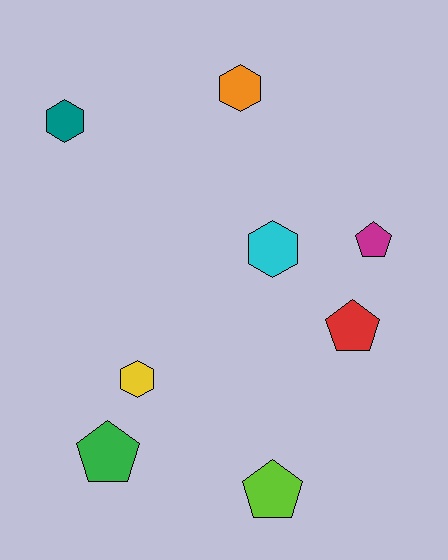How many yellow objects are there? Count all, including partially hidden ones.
There is 1 yellow object.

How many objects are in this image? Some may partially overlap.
There are 8 objects.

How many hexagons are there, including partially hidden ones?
There are 4 hexagons.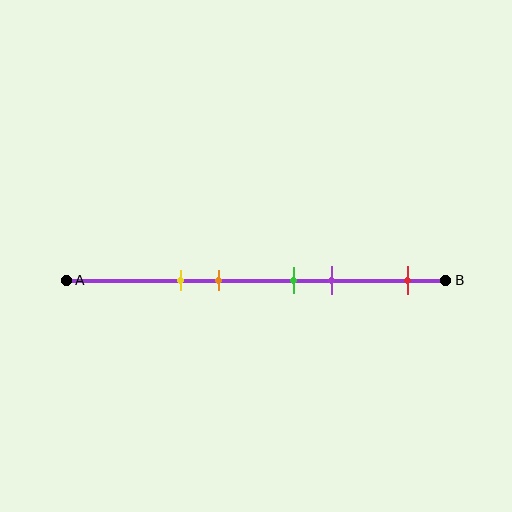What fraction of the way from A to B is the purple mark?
The purple mark is approximately 70% (0.7) of the way from A to B.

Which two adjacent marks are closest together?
The green and purple marks are the closest adjacent pair.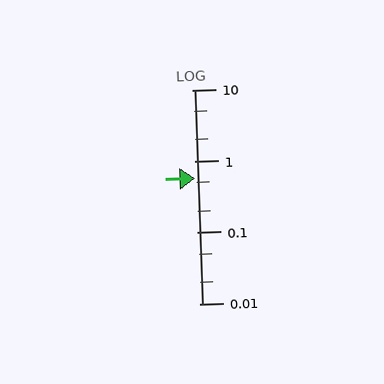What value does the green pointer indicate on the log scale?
The pointer indicates approximately 0.58.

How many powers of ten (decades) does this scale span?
The scale spans 3 decades, from 0.01 to 10.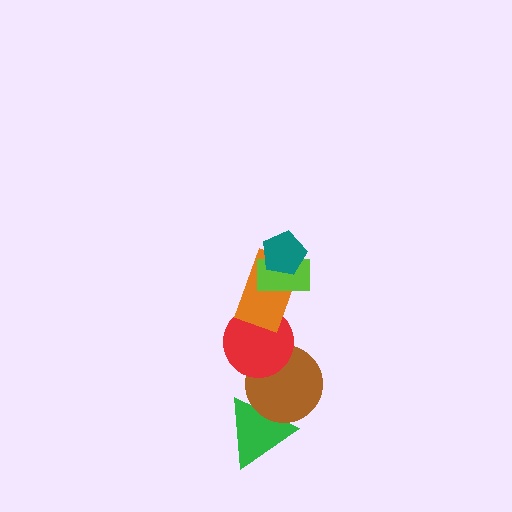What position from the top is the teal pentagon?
The teal pentagon is 1st from the top.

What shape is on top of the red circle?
The orange rectangle is on top of the red circle.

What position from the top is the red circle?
The red circle is 4th from the top.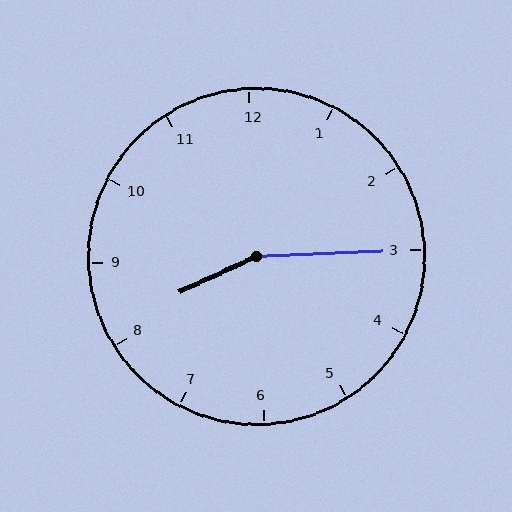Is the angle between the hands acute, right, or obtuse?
It is obtuse.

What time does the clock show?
8:15.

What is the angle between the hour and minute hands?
Approximately 158 degrees.